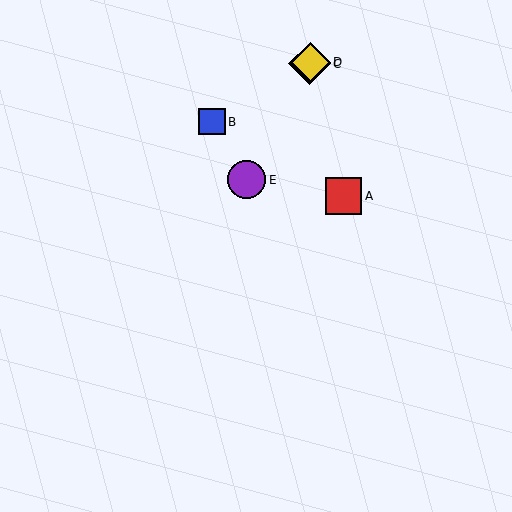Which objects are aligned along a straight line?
Objects C, D, E are aligned along a straight line.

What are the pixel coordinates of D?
Object D is at (310, 62).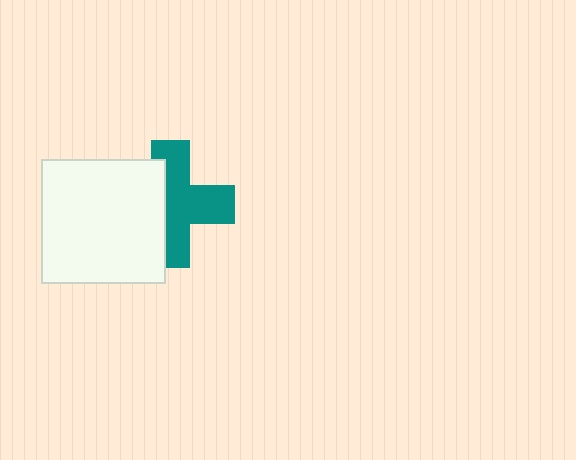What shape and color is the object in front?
The object in front is a white square.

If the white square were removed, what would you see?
You would see the complete teal cross.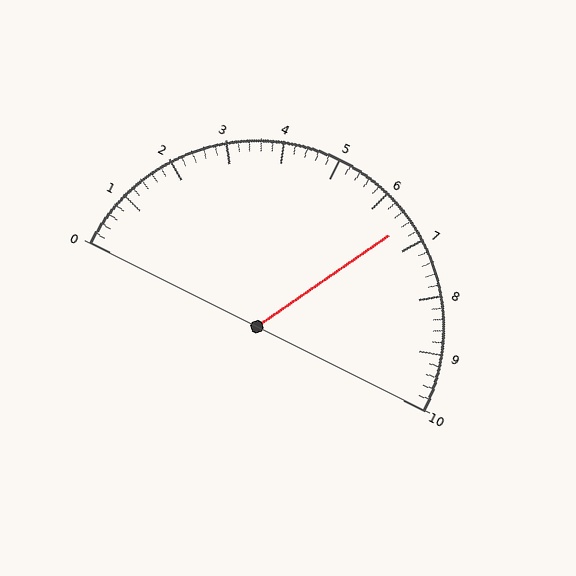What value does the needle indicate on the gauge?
The needle indicates approximately 6.6.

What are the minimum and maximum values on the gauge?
The gauge ranges from 0 to 10.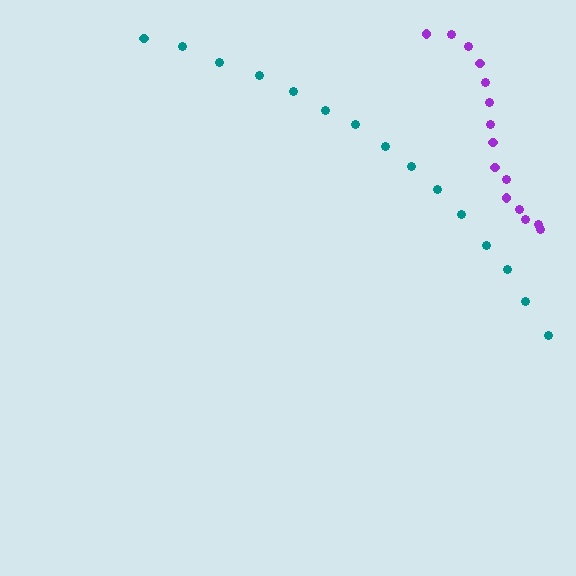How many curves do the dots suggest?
There are 2 distinct paths.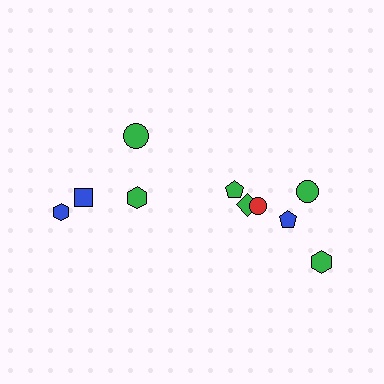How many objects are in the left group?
There are 4 objects.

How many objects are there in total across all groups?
There are 10 objects.